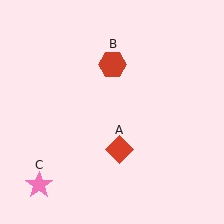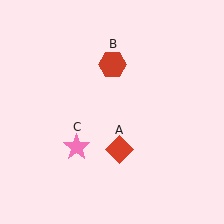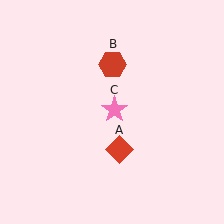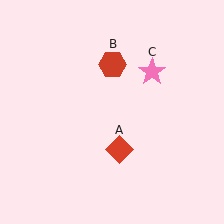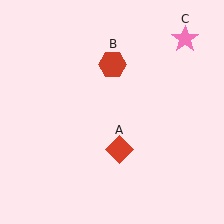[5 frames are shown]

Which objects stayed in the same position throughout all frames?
Red diamond (object A) and red hexagon (object B) remained stationary.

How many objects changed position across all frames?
1 object changed position: pink star (object C).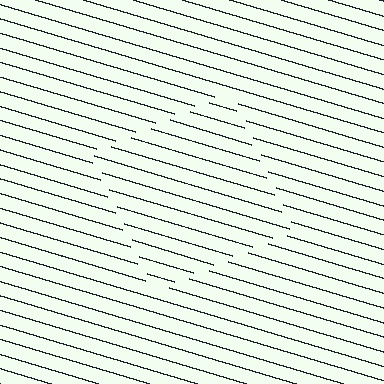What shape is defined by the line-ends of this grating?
An illusory square. The interior of the shape contains the same grating, shifted by half a period — the contour is defined by the phase discontinuity where line-ends from the inner and outer gratings abut.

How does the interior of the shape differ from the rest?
The interior of the shape contains the same grating, shifted by half a period — the contour is defined by the phase discontinuity where line-ends from the inner and outer gratings abut.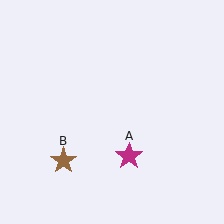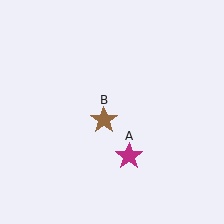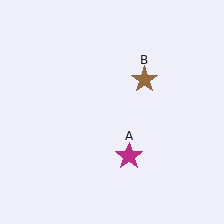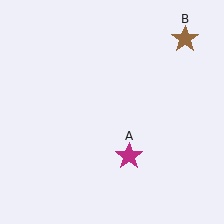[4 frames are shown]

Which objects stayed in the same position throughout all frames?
Magenta star (object A) remained stationary.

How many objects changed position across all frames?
1 object changed position: brown star (object B).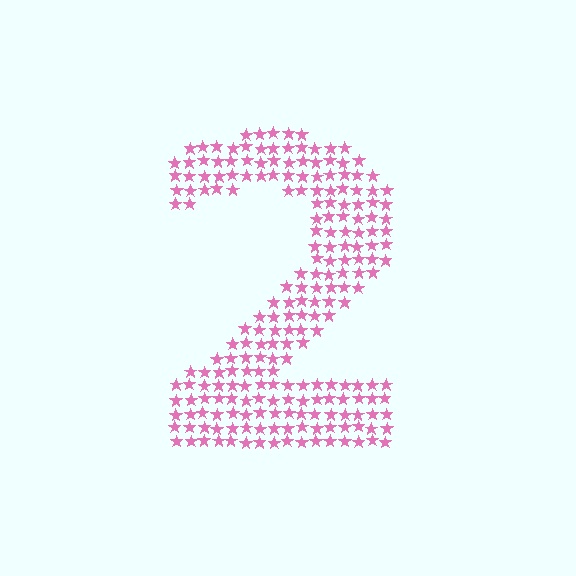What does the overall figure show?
The overall figure shows the digit 2.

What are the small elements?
The small elements are stars.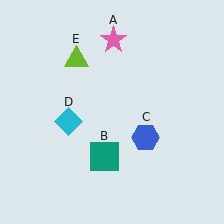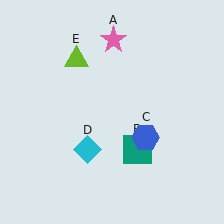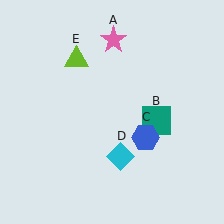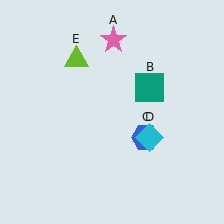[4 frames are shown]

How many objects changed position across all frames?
2 objects changed position: teal square (object B), cyan diamond (object D).